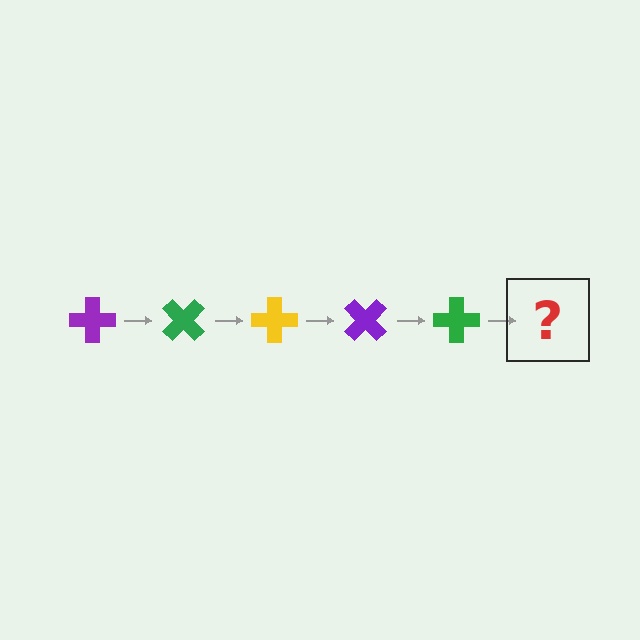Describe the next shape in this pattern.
It should be a yellow cross, rotated 225 degrees from the start.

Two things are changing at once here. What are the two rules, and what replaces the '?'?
The two rules are that it rotates 45 degrees each step and the color cycles through purple, green, and yellow. The '?' should be a yellow cross, rotated 225 degrees from the start.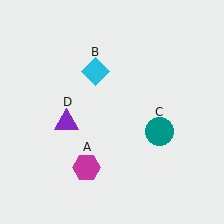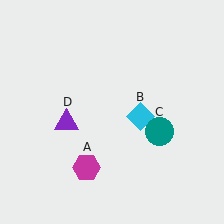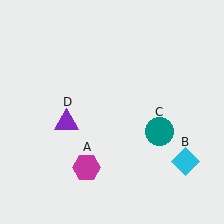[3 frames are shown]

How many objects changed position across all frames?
1 object changed position: cyan diamond (object B).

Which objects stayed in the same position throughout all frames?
Magenta hexagon (object A) and teal circle (object C) and purple triangle (object D) remained stationary.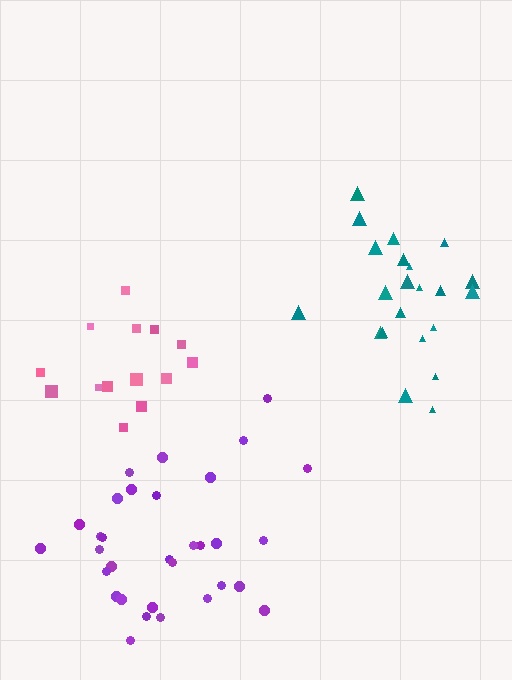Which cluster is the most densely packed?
Teal.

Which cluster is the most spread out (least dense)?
Pink.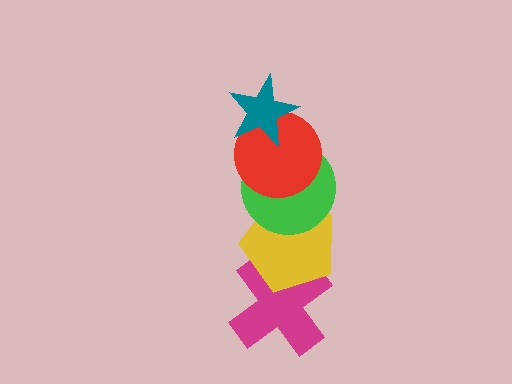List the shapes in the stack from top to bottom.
From top to bottom: the teal star, the red circle, the green circle, the yellow pentagon, the magenta cross.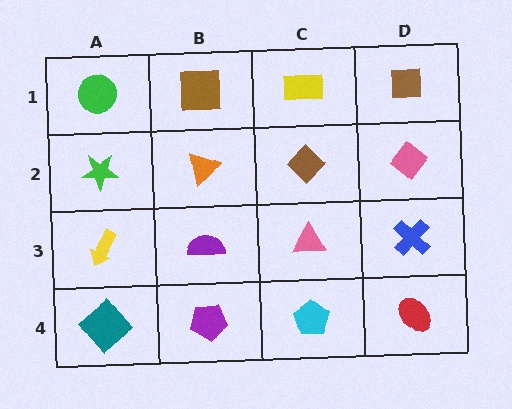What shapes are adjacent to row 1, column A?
A green star (row 2, column A), a brown square (row 1, column B).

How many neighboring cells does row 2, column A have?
3.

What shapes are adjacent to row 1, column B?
An orange triangle (row 2, column B), a green circle (row 1, column A), a yellow rectangle (row 1, column C).